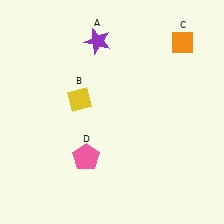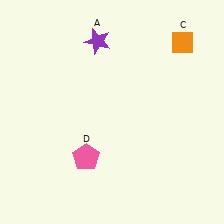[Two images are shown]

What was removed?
The yellow diamond (B) was removed in Image 2.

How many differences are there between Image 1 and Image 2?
There is 1 difference between the two images.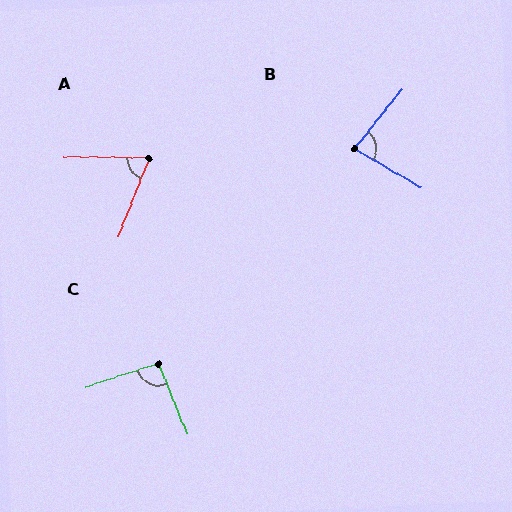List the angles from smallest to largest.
A (69°), B (81°), C (94°).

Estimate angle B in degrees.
Approximately 81 degrees.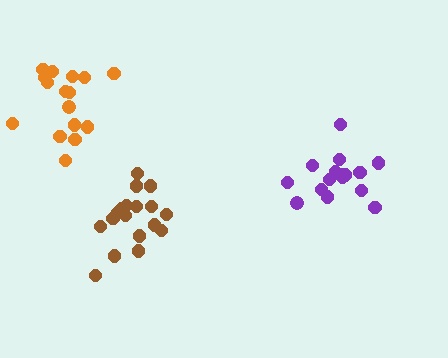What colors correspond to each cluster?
The clusters are colored: brown, purple, orange.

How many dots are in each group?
Group 1: 18 dots, Group 2: 16 dots, Group 3: 17 dots (51 total).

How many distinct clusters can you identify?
There are 3 distinct clusters.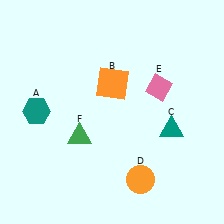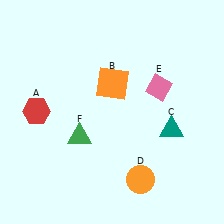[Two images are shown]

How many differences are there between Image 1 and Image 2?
There is 1 difference between the two images.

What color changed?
The hexagon (A) changed from teal in Image 1 to red in Image 2.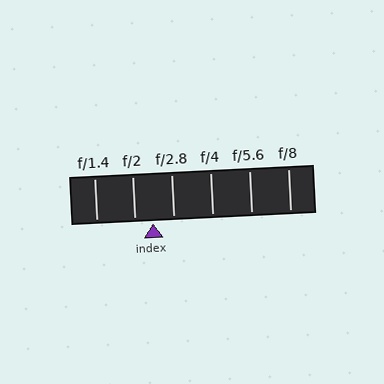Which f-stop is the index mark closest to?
The index mark is closest to f/2.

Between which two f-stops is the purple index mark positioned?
The index mark is between f/2 and f/2.8.